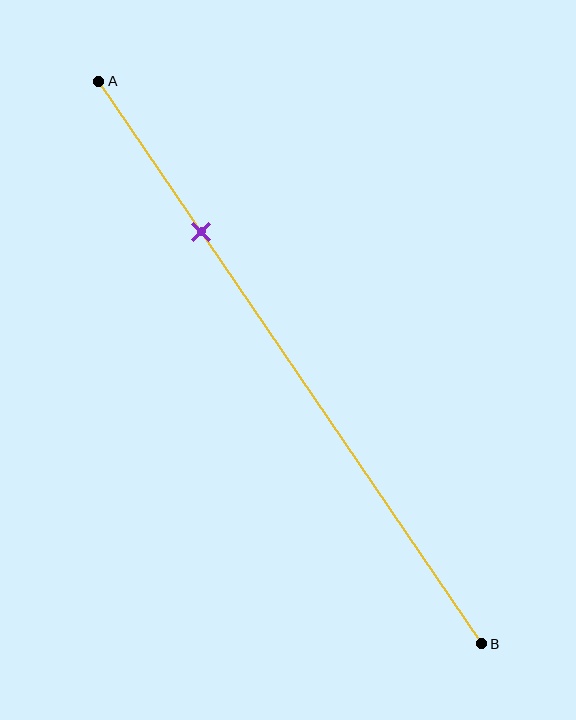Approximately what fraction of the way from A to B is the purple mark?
The purple mark is approximately 25% of the way from A to B.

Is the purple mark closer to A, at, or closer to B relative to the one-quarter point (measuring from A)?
The purple mark is approximately at the one-quarter point of segment AB.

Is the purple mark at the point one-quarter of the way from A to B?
Yes, the mark is approximately at the one-quarter point.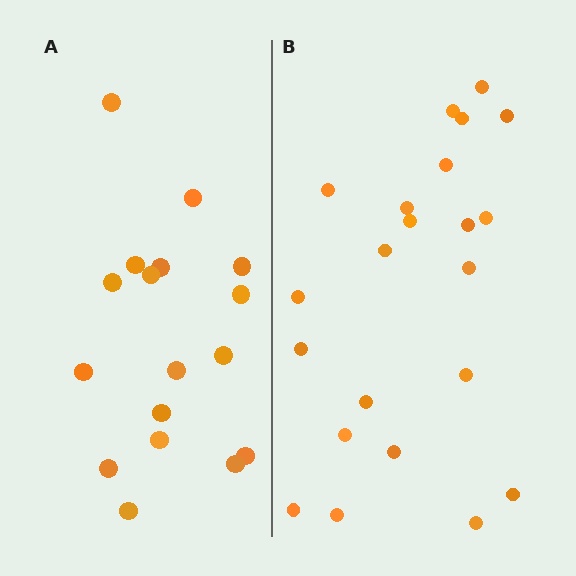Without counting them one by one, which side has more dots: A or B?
Region B (the right region) has more dots.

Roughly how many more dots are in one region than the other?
Region B has about 5 more dots than region A.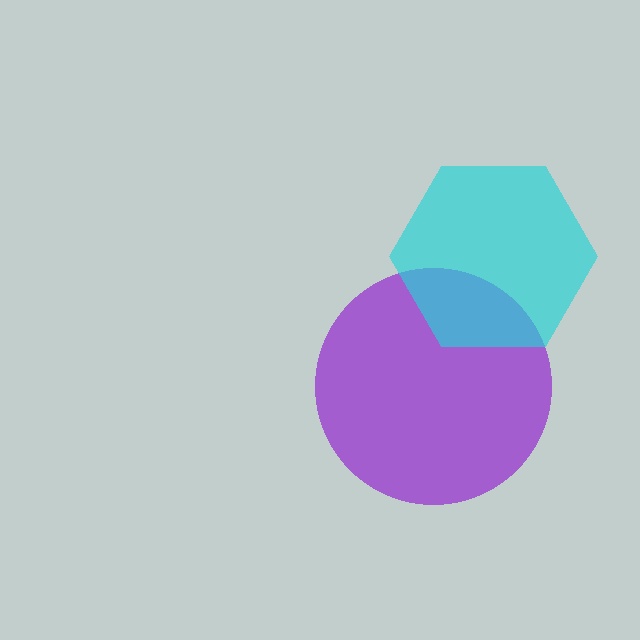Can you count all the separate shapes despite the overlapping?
Yes, there are 2 separate shapes.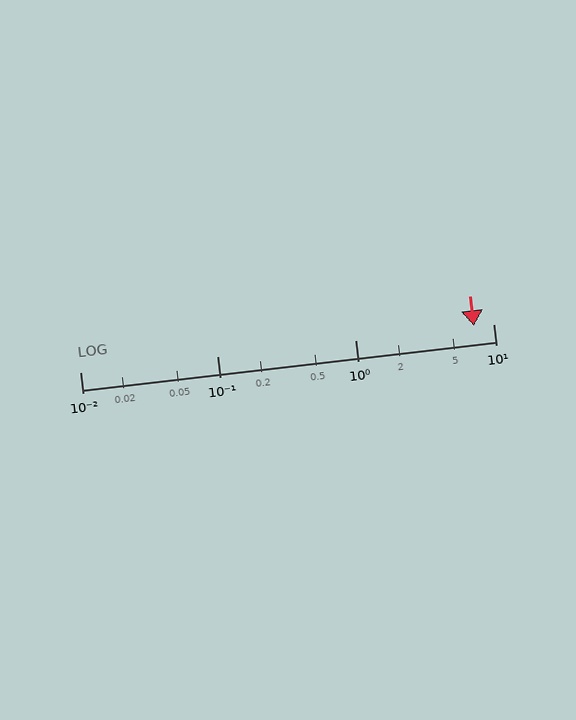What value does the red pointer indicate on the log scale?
The pointer indicates approximately 7.2.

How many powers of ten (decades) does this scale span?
The scale spans 3 decades, from 0.01 to 10.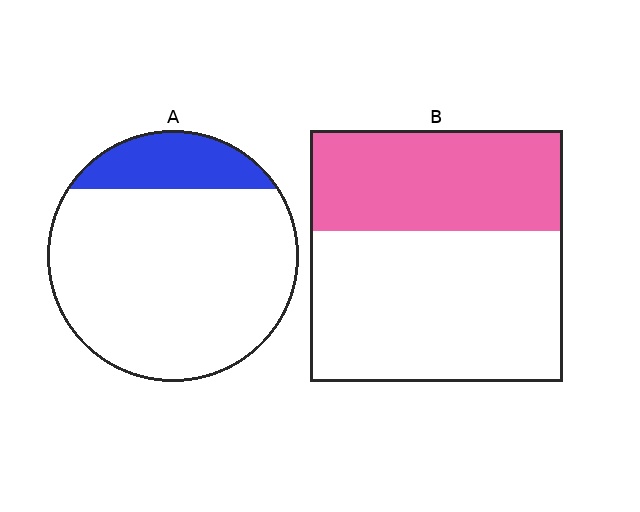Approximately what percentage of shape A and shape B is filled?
A is approximately 20% and B is approximately 40%.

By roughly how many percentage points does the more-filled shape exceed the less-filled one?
By roughly 20 percentage points (B over A).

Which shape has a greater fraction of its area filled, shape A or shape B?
Shape B.